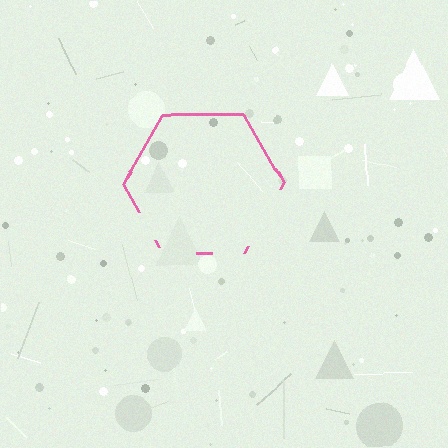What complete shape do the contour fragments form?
The contour fragments form a hexagon.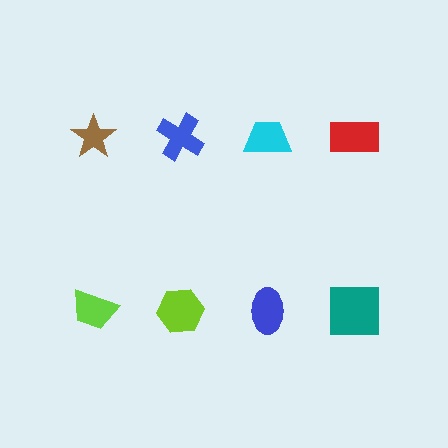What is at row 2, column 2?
A lime hexagon.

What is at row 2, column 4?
A teal square.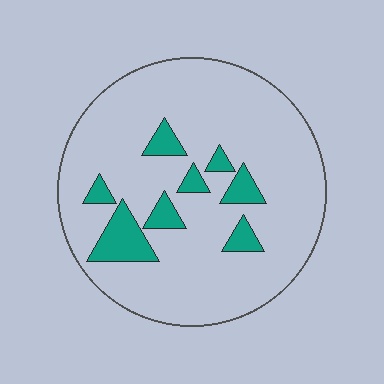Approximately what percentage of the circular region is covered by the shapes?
Approximately 15%.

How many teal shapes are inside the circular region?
8.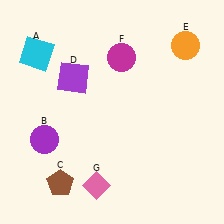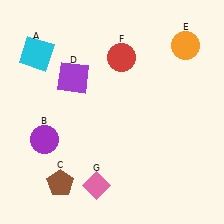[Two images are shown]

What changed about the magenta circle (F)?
In Image 1, F is magenta. In Image 2, it changed to red.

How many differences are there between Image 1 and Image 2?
There is 1 difference between the two images.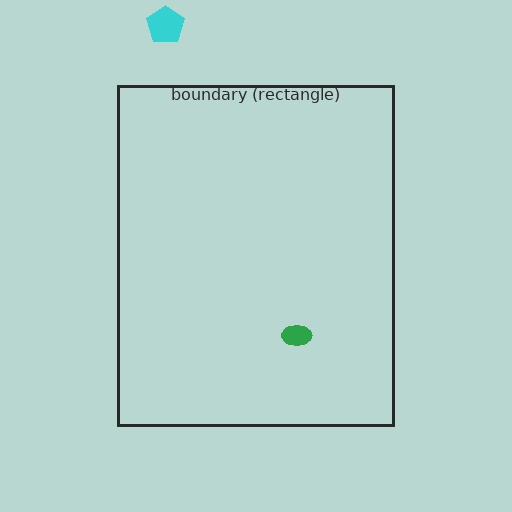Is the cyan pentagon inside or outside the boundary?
Outside.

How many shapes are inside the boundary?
1 inside, 1 outside.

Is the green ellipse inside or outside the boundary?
Inside.